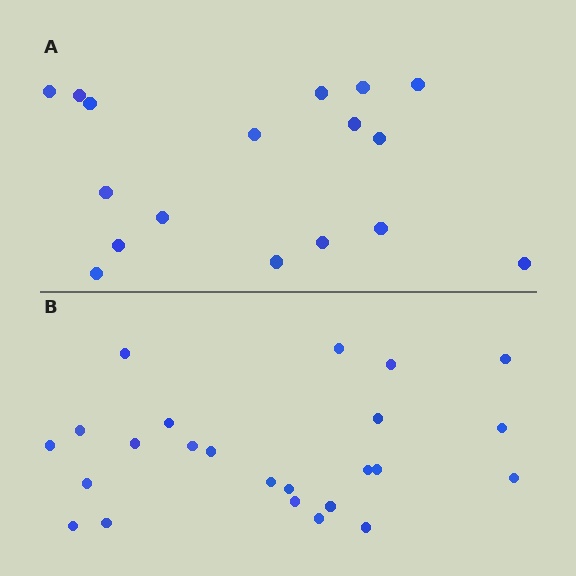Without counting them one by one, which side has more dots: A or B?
Region B (the bottom region) has more dots.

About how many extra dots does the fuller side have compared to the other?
Region B has roughly 8 or so more dots than region A.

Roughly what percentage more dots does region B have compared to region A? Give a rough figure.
About 40% more.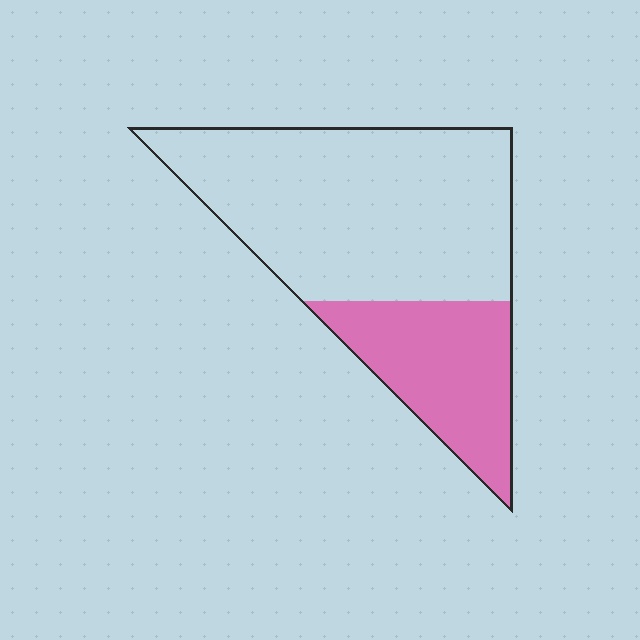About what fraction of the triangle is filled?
About one third (1/3).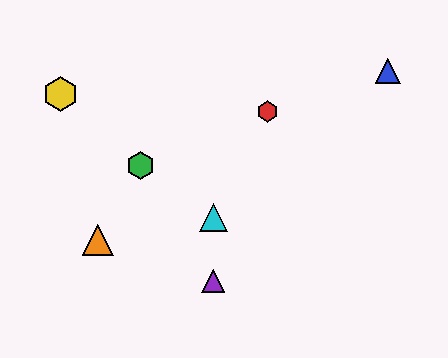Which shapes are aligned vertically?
The purple triangle, the cyan triangle are aligned vertically.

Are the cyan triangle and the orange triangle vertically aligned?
No, the cyan triangle is at x≈213 and the orange triangle is at x≈98.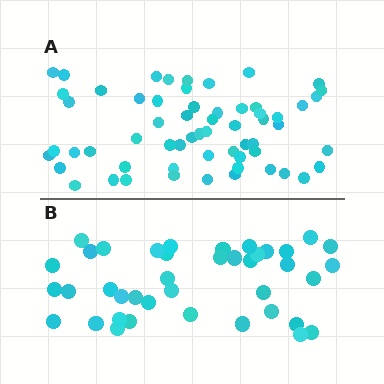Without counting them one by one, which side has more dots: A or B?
Region A (the top region) has more dots.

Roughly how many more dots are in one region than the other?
Region A has approximately 20 more dots than region B.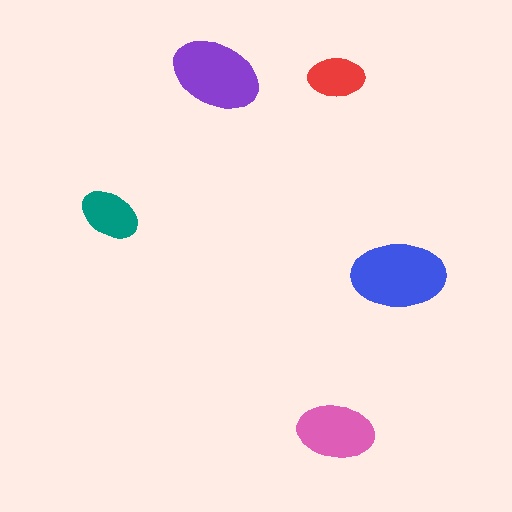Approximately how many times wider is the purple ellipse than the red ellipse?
About 1.5 times wider.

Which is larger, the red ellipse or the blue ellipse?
The blue one.